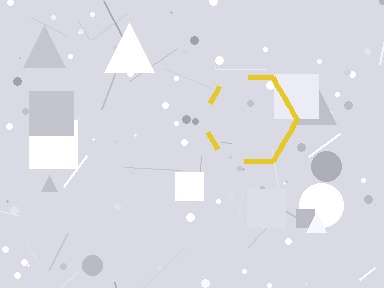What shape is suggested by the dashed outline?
The dashed outline suggests a hexagon.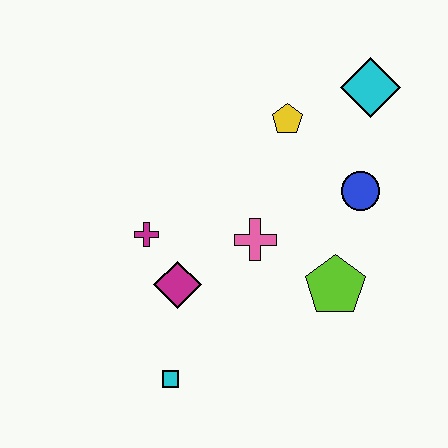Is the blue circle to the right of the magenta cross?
Yes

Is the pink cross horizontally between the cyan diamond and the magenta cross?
Yes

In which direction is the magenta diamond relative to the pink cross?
The magenta diamond is to the left of the pink cross.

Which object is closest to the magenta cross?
The magenta diamond is closest to the magenta cross.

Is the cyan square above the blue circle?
No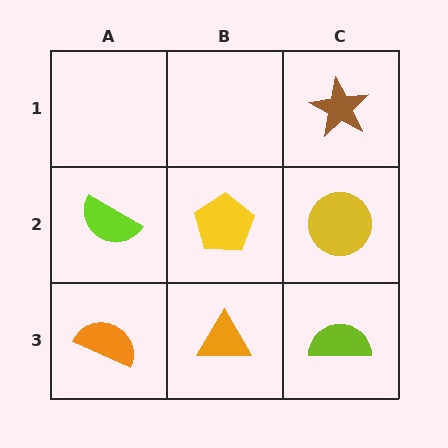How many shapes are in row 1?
1 shape.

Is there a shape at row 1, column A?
No, that cell is empty.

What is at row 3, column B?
An orange triangle.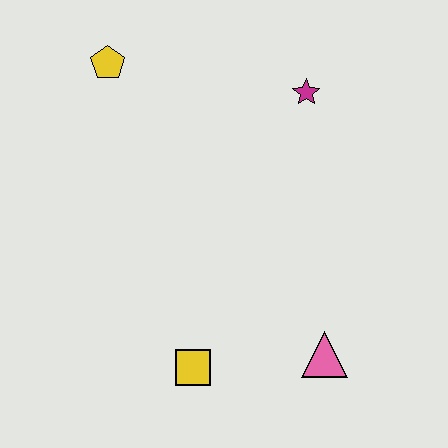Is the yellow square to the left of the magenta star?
Yes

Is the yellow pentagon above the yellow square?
Yes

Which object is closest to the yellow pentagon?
The magenta star is closest to the yellow pentagon.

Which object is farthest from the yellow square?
The yellow pentagon is farthest from the yellow square.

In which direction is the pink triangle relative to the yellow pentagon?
The pink triangle is below the yellow pentagon.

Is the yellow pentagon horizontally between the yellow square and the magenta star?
No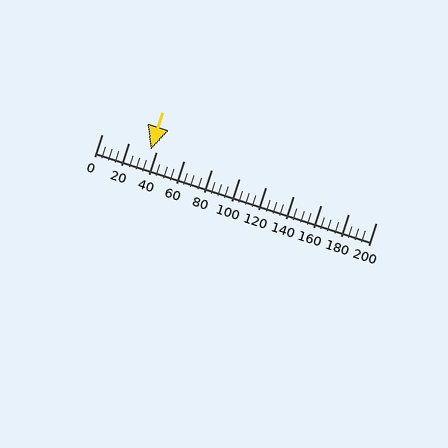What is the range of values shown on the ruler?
The ruler shows values from 0 to 200.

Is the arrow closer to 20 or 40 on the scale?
The arrow is closer to 40.